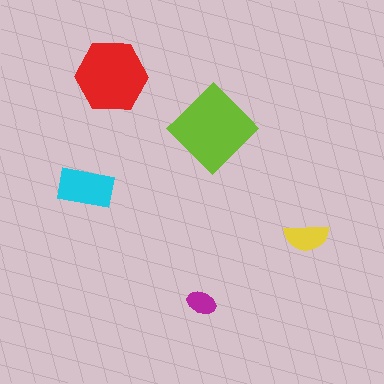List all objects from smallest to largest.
The magenta ellipse, the yellow semicircle, the cyan rectangle, the red hexagon, the lime diamond.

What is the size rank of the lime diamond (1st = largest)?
1st.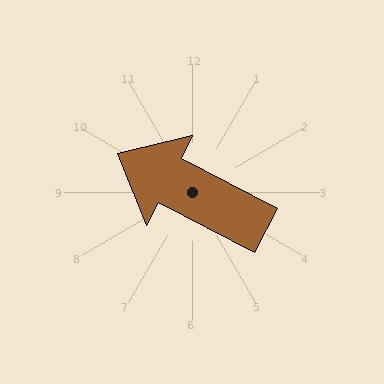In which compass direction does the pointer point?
Northwest.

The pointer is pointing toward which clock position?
Roughly 10 o'clock.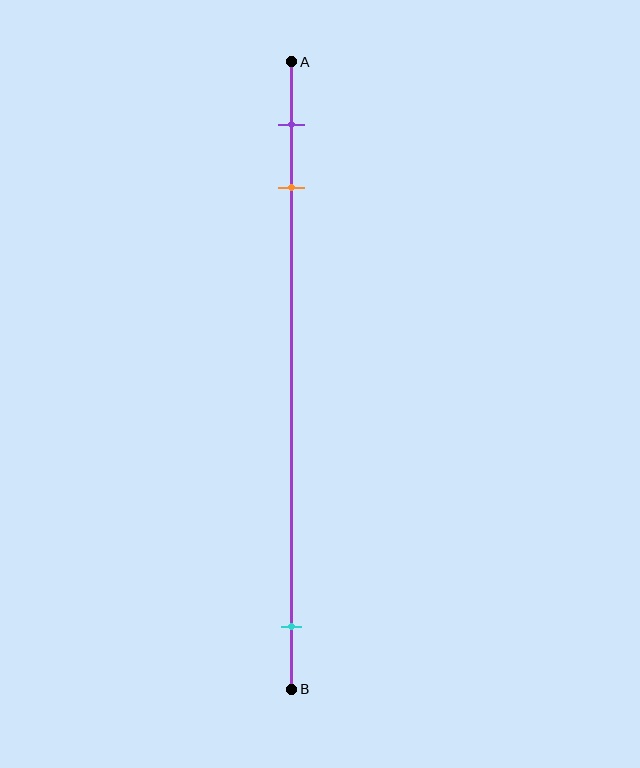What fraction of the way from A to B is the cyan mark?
The cyan mark is approximately 90% (0.9) of the way from A to B.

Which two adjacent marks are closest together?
The purple and orange marks are the closest adjacent pair.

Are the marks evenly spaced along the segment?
No, the marks are not evenly spaced.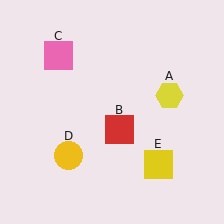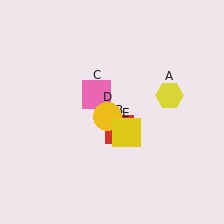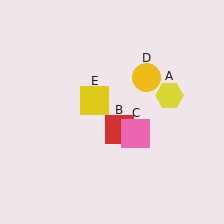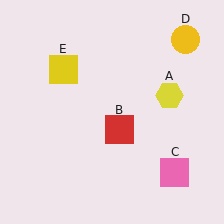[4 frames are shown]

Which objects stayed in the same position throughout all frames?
Yellow hexagon (object A) and red square (object B) remained stationary.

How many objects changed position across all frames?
3 objects changed position: pink square (object C), yellow circle (object D), yellow square (object E).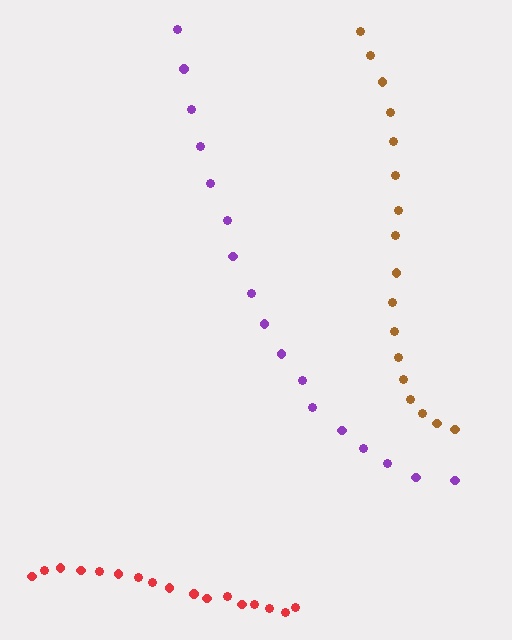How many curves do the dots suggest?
There are 3 distinct paths.